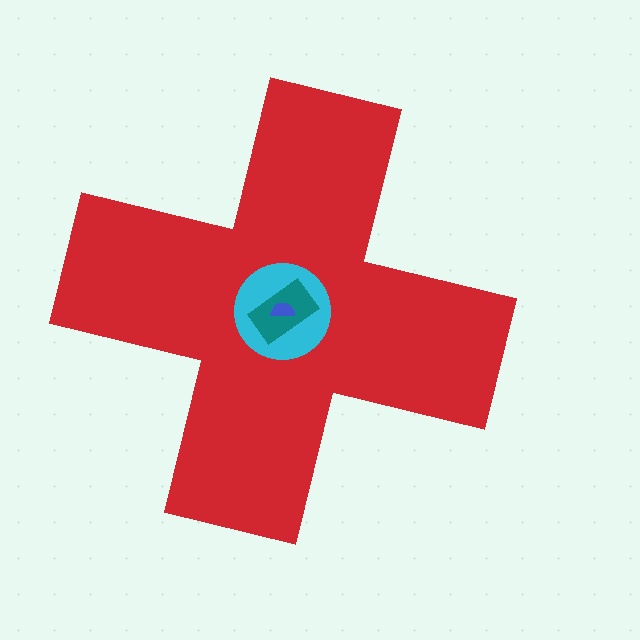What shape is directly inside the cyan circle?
The teal rectangle.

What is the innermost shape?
The blue semicircle.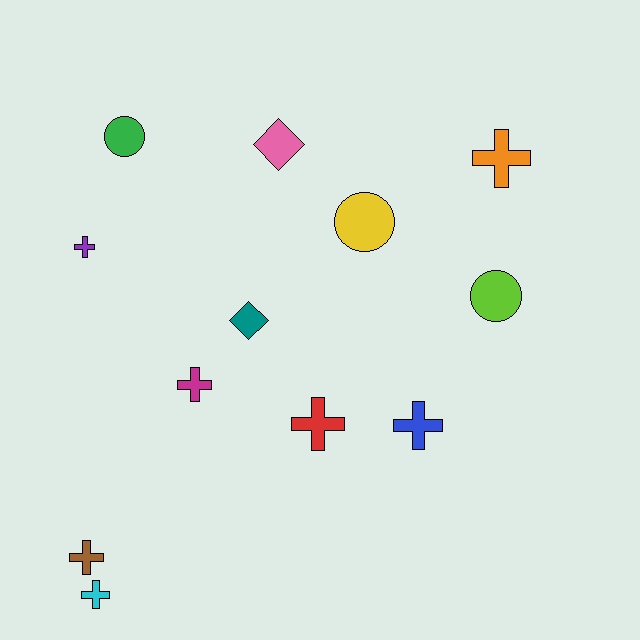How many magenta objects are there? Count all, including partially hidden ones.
There is 1 magenta object.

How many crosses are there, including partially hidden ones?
There are 7 crosses.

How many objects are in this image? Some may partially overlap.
There are 12 objects.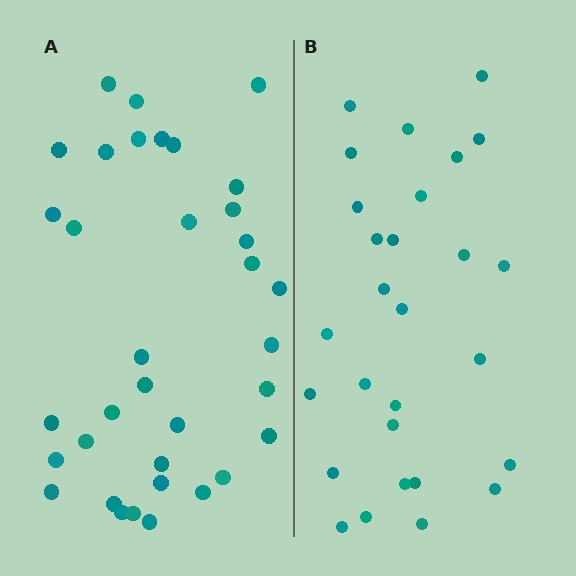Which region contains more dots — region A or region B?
Region A (the left region) has more dots.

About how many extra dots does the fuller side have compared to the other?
Region A has roughly 8 or so more dots than region B.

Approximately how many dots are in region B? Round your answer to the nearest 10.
About 30 dots. (The exact count is 28, which rounds to 30.)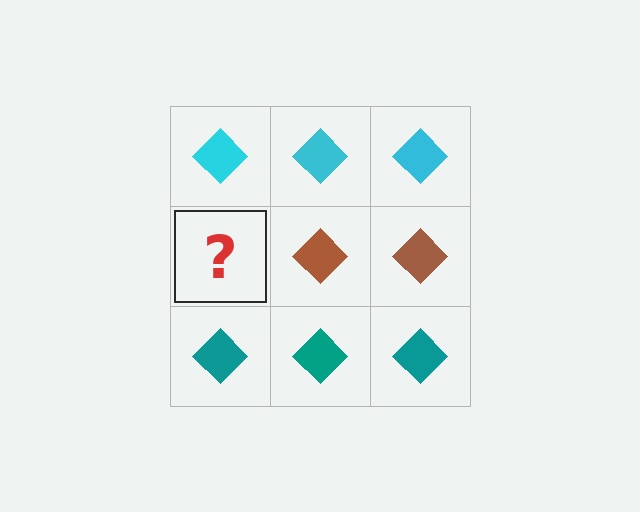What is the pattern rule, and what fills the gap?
The rule is that each row has a consistent color. The gap should be filled with a brown diamond.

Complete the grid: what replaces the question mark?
The question mark should be replaced with a brown diamond.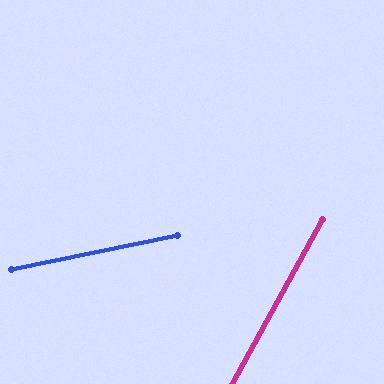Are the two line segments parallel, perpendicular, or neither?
Neither parallel nor perpendicular — they differ by about 50°.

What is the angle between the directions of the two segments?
Approximately 50 degrees.